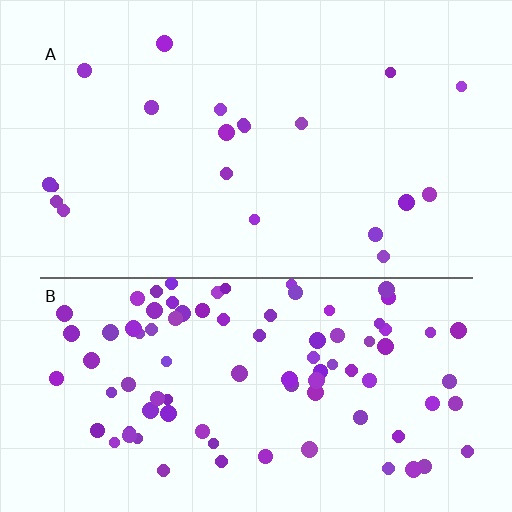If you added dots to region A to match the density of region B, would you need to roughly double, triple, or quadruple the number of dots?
Approximately quadruple.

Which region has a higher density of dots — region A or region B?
B (the bottom).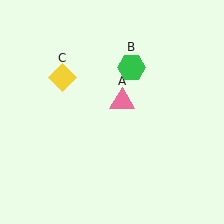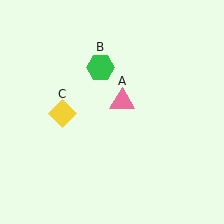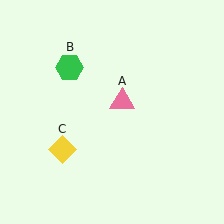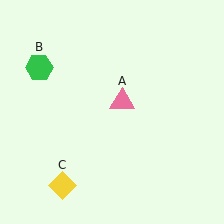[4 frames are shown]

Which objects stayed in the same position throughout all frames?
Pink triangle (object A) remained stationary.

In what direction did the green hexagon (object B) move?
The green hexagon (object B) moved left.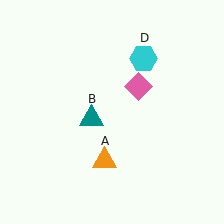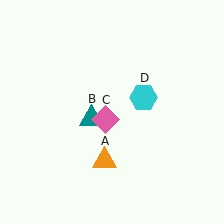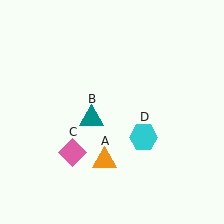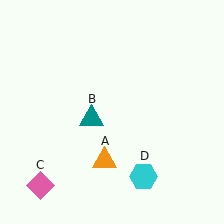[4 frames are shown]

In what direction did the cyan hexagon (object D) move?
The cyan hexagon (object D) moved down.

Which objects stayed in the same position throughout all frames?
Orange triangle (object A) and teal triangle (object B) remained stationary.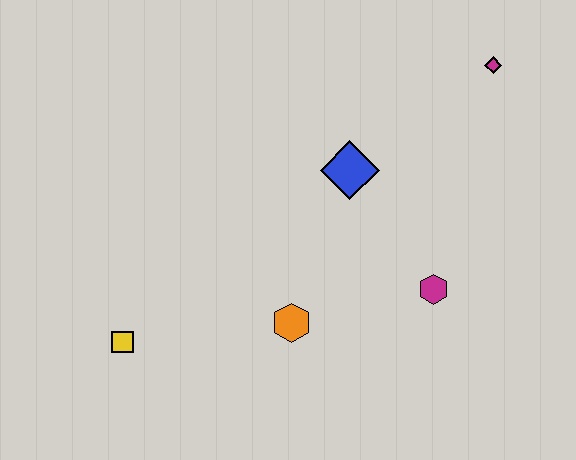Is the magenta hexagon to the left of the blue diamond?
No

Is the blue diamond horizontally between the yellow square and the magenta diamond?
Yes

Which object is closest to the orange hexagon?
The magenta hexagon is closest to the orange hexagon.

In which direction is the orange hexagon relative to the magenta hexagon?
The orange hexagon is to the left of the magenta hexagon.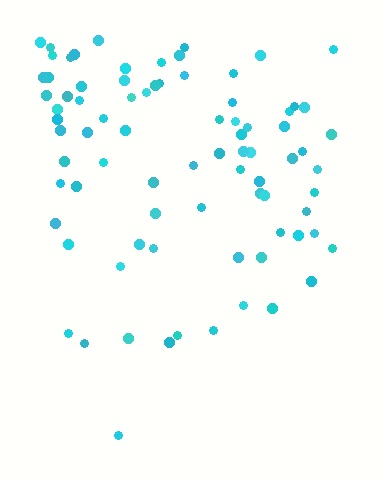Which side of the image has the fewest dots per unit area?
The bottom.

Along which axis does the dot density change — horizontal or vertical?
Vertical.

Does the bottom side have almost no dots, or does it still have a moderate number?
Still a moderate number, just noticeably fewer than the top.